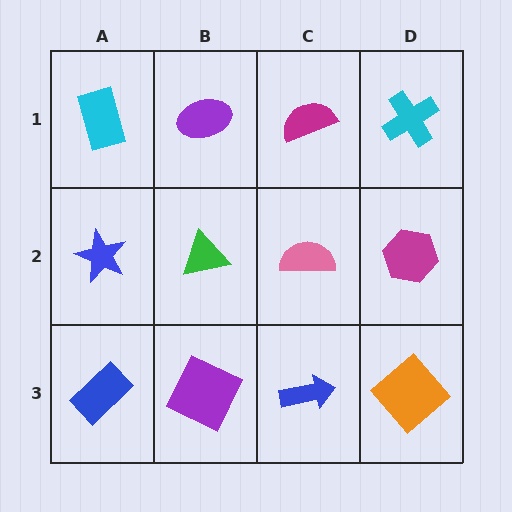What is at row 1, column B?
A purple ellipse.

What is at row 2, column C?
A pink semicircle.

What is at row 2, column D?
A magenta hexagon.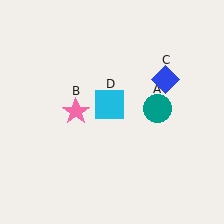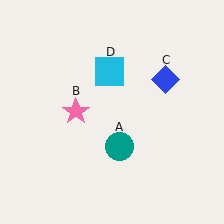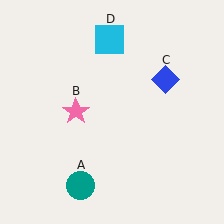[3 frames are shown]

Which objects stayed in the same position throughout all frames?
Pink star (object B) and blue diamond (object C) remained stationary.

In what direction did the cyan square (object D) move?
The cyan square (object D) moved up.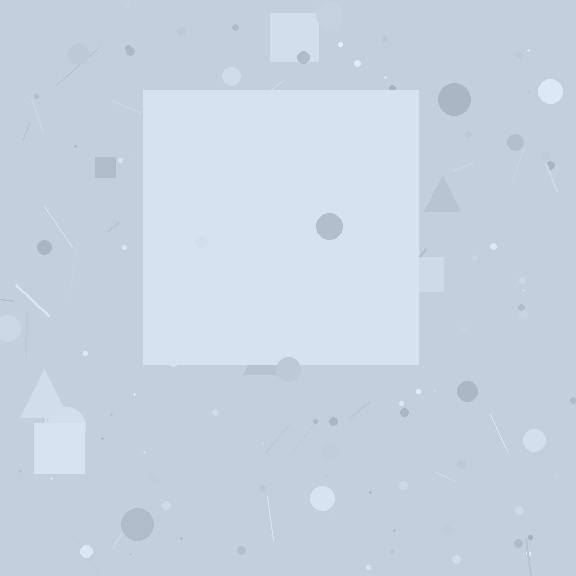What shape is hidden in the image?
A square is hidden in the image.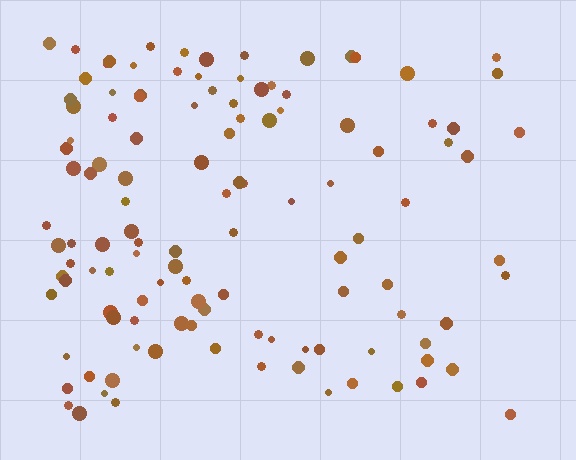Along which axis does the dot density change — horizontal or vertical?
Horizontal.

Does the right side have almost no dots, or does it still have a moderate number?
Still a moderate number, just noticeably fewer than the left.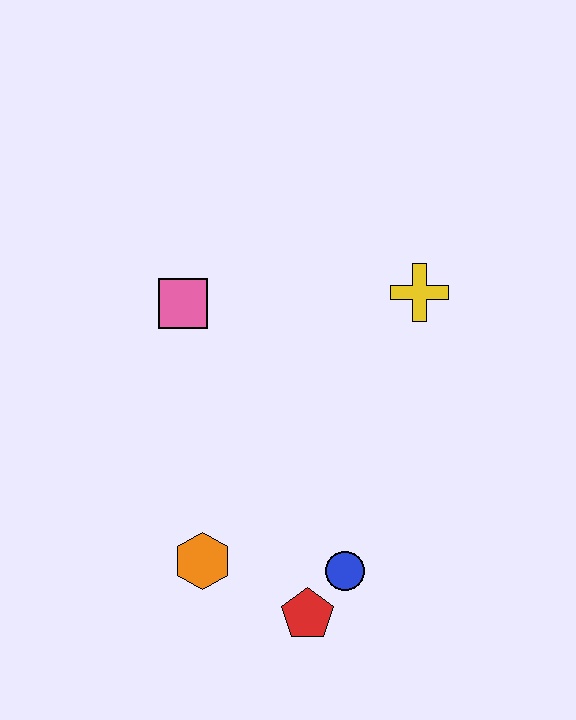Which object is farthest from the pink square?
The red pentagon is farthest from the pink square.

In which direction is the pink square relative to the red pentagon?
The pink square is above the red pentagon.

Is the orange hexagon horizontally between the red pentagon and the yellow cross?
No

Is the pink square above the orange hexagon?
Yes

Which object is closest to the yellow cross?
The pink square is closest to the yellow cross.